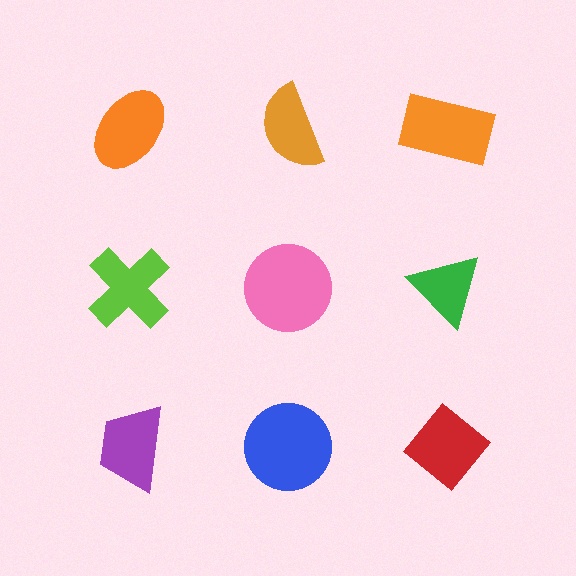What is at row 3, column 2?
A blue circle.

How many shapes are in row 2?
3 shapes.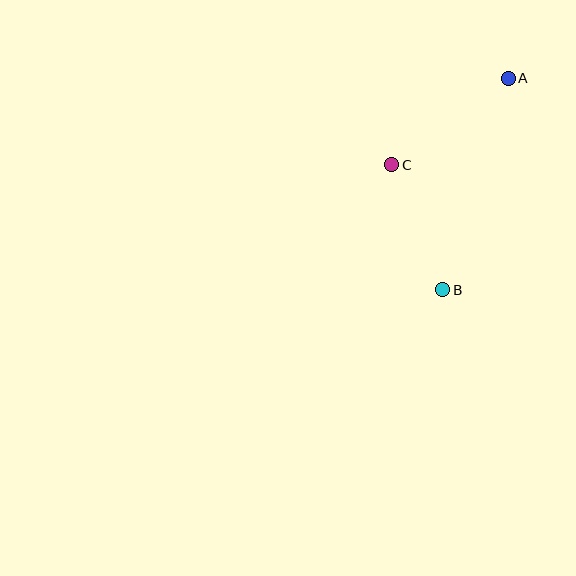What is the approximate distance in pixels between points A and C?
The distance between A and C is approximately 145 pixels.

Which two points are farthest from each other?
Points A and B are farthest from each other.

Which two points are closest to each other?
Points B and C are closest to each other.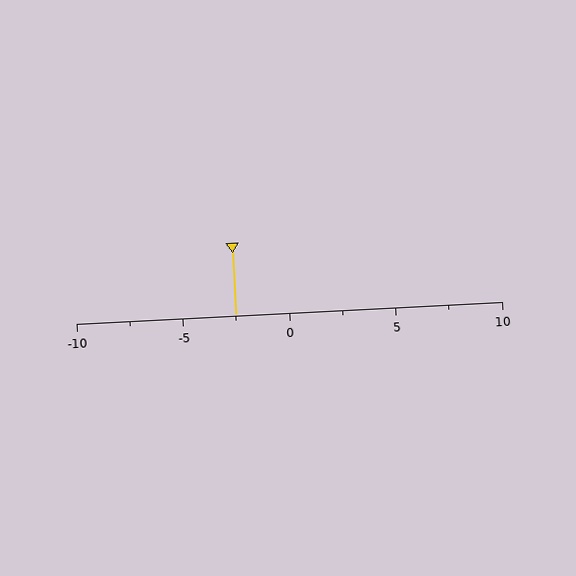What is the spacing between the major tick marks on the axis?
The major ticks are spaced 5 apart.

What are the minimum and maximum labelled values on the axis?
The axis runs from -10 to 10.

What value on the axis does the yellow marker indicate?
The marker indicates approximately -2.5.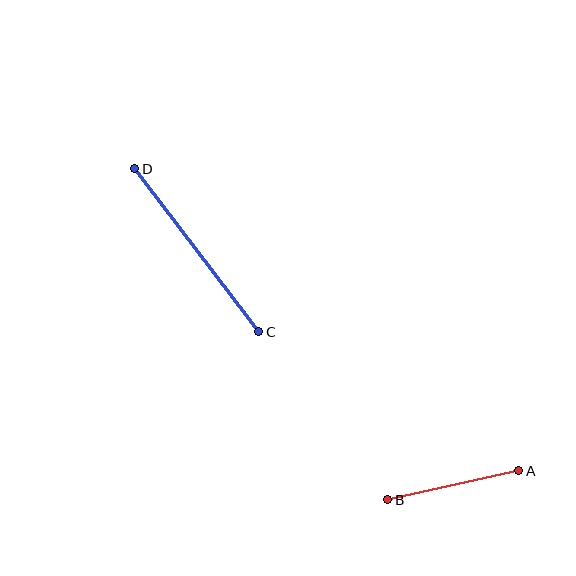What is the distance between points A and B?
The distance is approximately 134 pixels.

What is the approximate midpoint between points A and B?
The midpoint is at approximately (453, 485) pixels.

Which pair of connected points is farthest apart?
Points C and D are farthest apart.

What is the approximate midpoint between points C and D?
The midpoint is at approximately (197, 250) pixels.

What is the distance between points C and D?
The distance is approximately 205 pixels.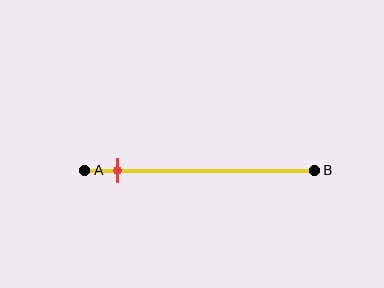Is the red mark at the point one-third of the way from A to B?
No, the mark is at about 15% from A, not at the 33% one-third point.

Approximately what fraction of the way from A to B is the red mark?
The red mark is approximately 15% of the way from A to B.